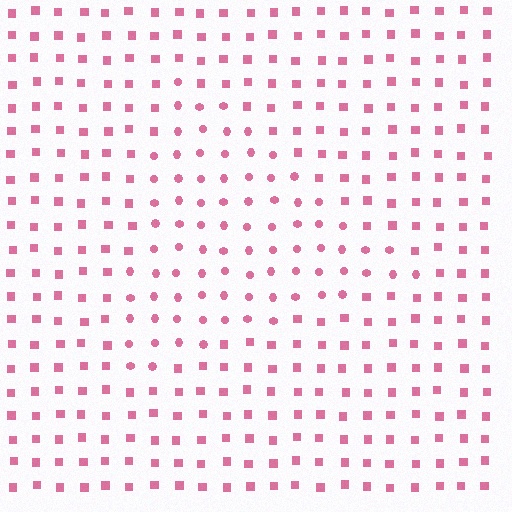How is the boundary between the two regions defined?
The boundary is defined by a change in element shape: circles inside vs. squares outside. All elements share the same color and spacing.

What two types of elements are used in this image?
The image uses circles inside the triangle region and squares outside it.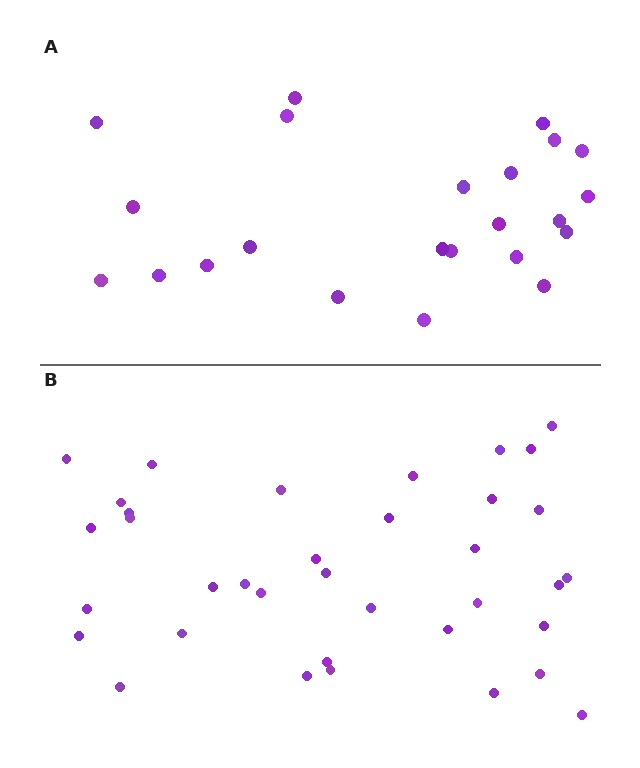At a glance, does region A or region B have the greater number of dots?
Region B (the bottom region) has more dots.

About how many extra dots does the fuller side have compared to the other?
Region B has approximately 15 more dots than region A.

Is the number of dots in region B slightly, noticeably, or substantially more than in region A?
Region B has substantially more. The ratio is roughly 1.6 to 1.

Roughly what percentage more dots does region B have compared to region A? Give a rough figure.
About 55% more.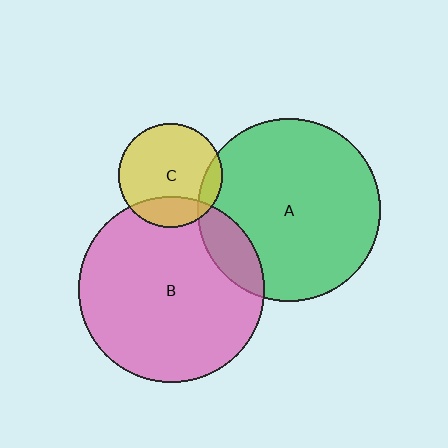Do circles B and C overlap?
Yes.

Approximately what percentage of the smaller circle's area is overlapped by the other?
Approximately 20%.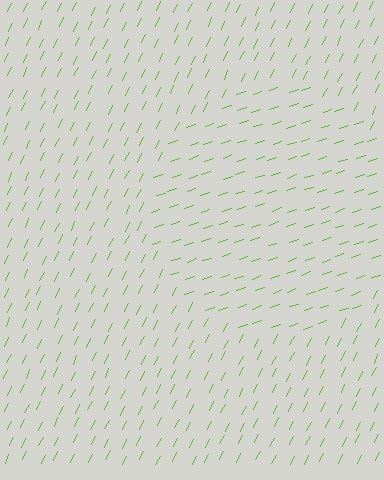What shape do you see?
I see a circle.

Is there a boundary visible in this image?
Yes, there is a texture boundary formed by a change in line orientation.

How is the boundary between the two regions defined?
The boundary is defined purely by a change in line orientation (approximately 45 degrees difference). All lines are the same color and thickness.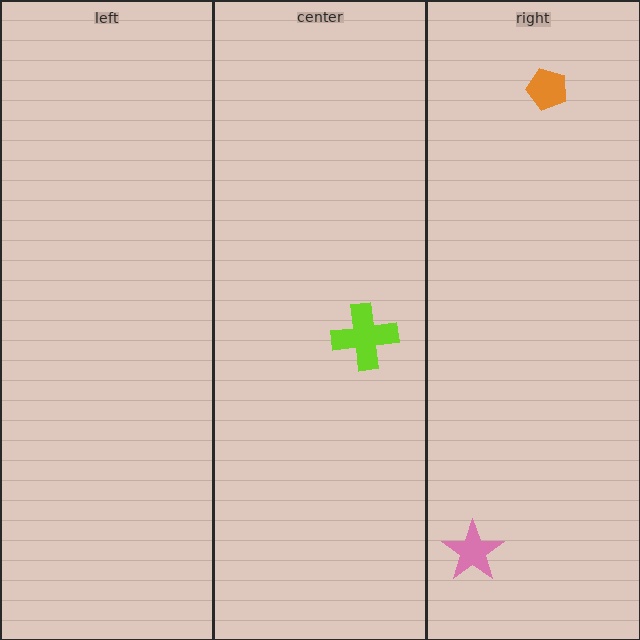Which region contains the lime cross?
The center region.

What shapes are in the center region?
The lime cross.